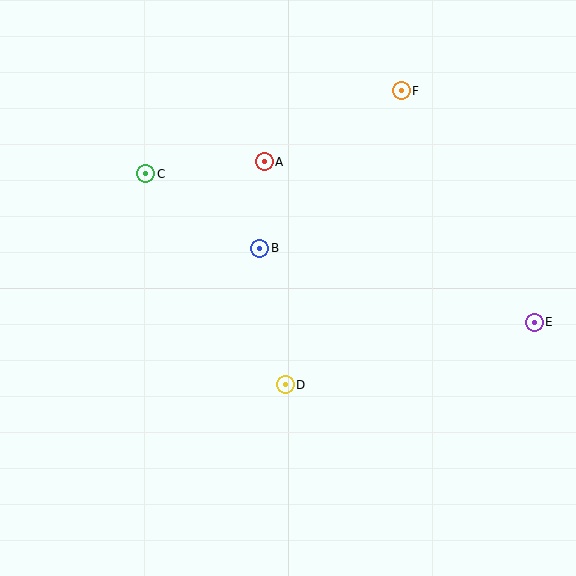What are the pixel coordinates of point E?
Point E is at (534, 323).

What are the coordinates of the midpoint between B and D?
The midpoint between B and D is at (272, 317).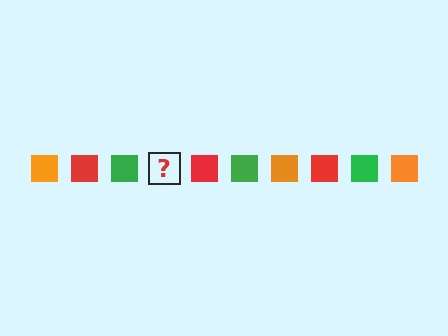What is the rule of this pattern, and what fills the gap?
The rule is that the pattern cycles through orange, red, green squares. The gap should be filled with an orange square.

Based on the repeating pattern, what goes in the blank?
The blank should be an orange square.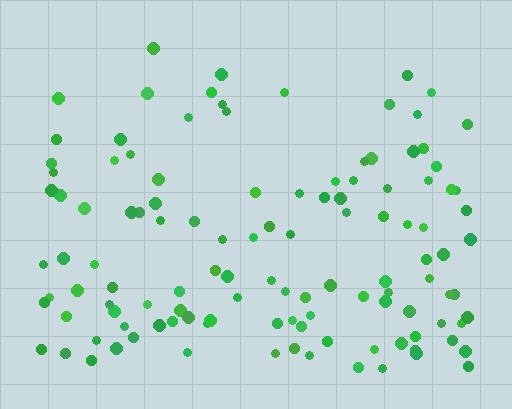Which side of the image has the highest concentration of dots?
The bottom.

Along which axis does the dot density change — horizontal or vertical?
Vertical.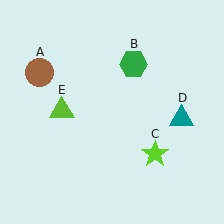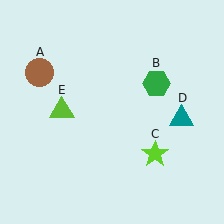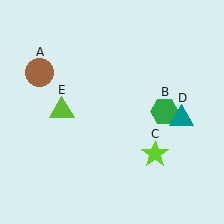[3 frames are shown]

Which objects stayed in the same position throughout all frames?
Brown circle (object A) and lime star (object C) and teal triangle (object D) and lime triangle (object E) remained stationary.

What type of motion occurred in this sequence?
The green hexagon (object B) rotated clockwise around the center of the scene.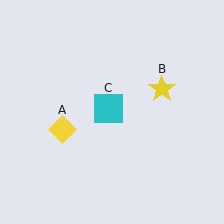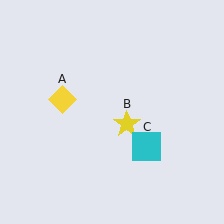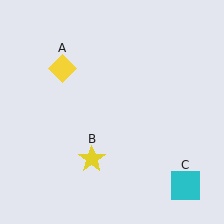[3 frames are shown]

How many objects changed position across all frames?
3 objects changed position: yellow diamond (object A), yellow star (object B), cyan square (object C).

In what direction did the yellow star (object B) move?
The yellow star (object B) moved down and to the left.